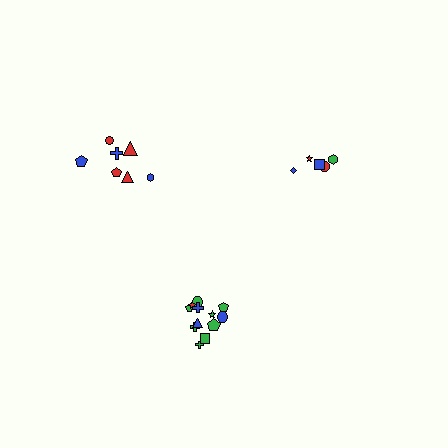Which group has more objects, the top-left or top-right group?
The top-left group.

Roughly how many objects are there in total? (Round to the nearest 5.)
Roughly 25 objects in total.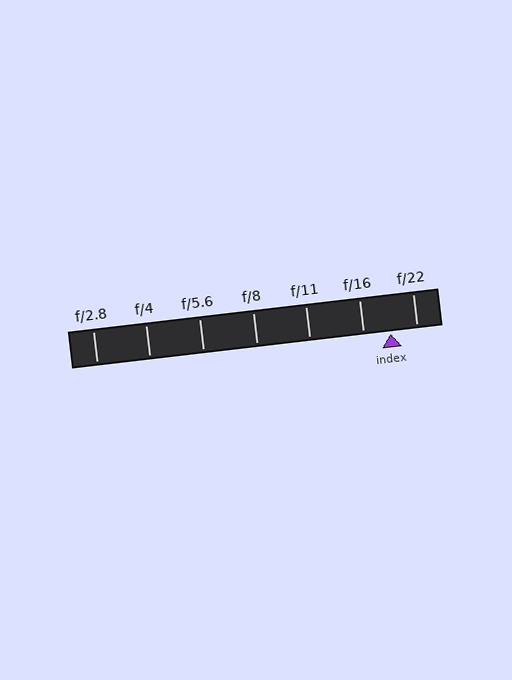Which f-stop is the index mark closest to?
The index mark is closest to f/22.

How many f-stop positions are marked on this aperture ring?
There are 7 f-stop positions marked.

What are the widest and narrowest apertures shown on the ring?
The widest aperture shown is f/2.8 and the narrowest is f/22.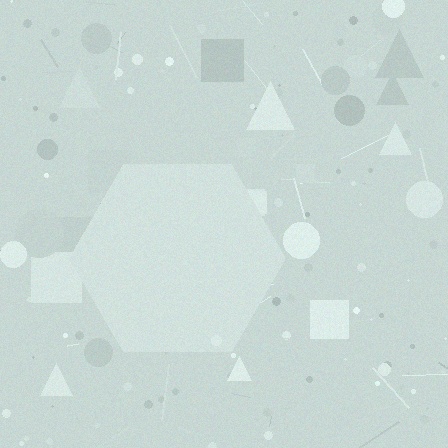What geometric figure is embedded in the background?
A hexagon is embedded in the background.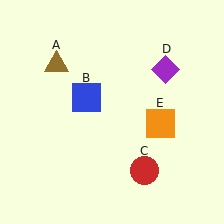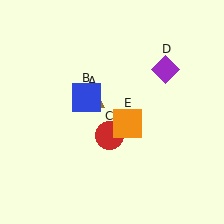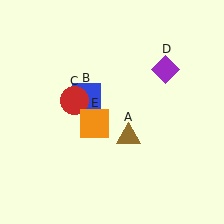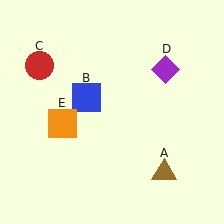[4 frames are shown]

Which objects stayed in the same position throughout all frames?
Blue square (object B) and purple diamond (object D) remained stationary.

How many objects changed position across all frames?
3 objects changed position: brown triangle (object A), red circle (object C), orange square (object E).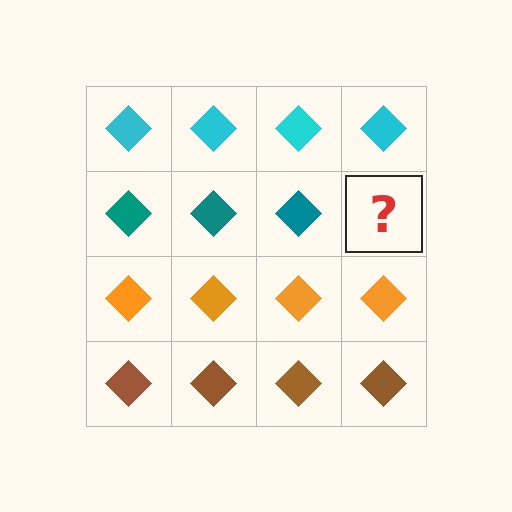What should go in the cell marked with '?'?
The missing cell should contain a teal diamond.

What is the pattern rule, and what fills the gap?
The rule is that each row has a consistent color. The gap should be filled with a teal diamond.